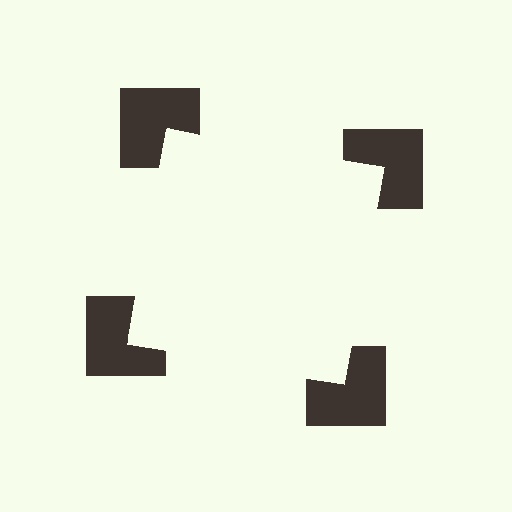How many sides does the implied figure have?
4 sides.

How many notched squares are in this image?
There are 4 — one at each vertex of the illusory square.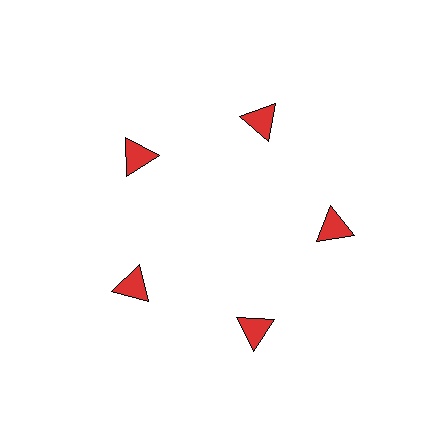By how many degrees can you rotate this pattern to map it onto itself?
The pattern maps onto itself every 72 degrees of rotation.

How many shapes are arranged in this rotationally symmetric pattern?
There are 5 shapes, arranged in 5 groups of 1.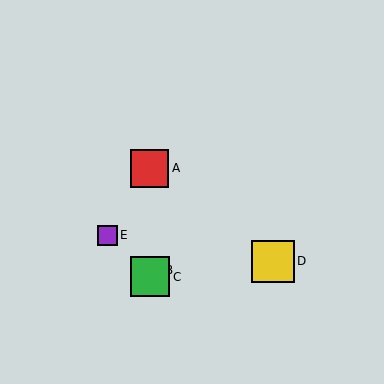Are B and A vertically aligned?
Yes, both are at x≈150.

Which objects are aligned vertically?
Objects A, B, C are aligned vertically.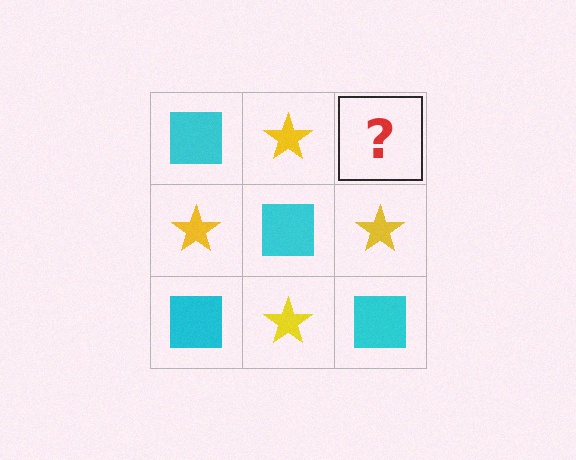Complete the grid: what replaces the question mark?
The question mark should be replaced with a cyan square.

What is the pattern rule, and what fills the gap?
The rule is that it alternates cyan square and yellow star in a checkerboard pattern. The gap should be filled with a cyan square.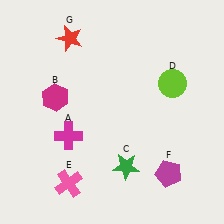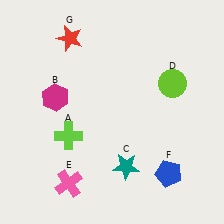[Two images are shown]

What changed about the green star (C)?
In Image 1, C is green. In Image 2, it changed to teal.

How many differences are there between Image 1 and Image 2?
There are 3 differences between the two images.